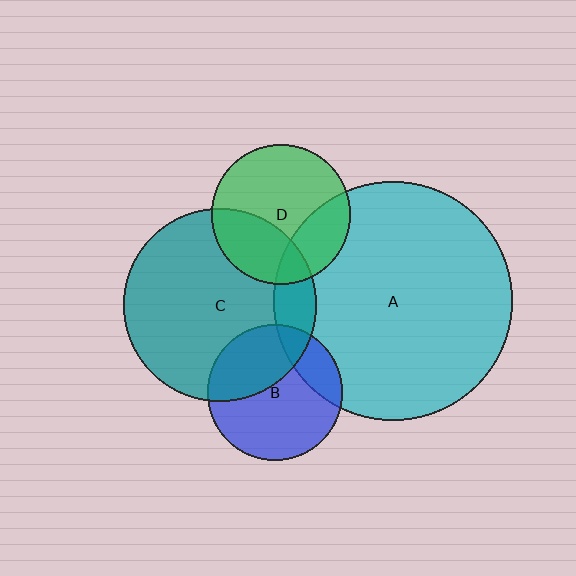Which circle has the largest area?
Circle A (cyan).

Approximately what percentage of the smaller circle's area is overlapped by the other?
Approximately 35%.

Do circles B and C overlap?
Yes.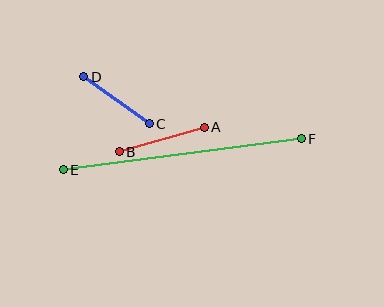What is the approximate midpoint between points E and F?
The midpoint is at approximately (182, 154) pixels.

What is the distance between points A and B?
The distance is approximately 88 pixels.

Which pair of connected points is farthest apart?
Points E and F are farthest apart.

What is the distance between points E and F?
The distance is approximately 240 pixels.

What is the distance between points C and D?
The distance is approximately 81 pixels.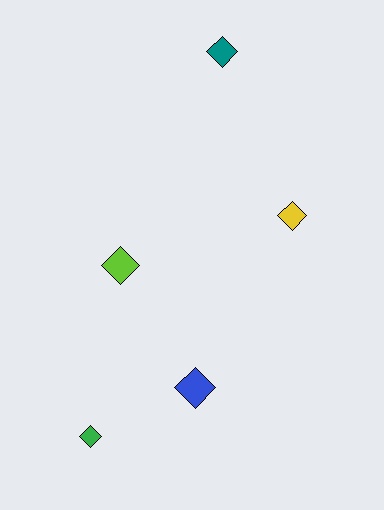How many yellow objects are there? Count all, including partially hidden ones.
There is 1 yellow object.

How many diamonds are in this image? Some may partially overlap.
There are 5 diamonds.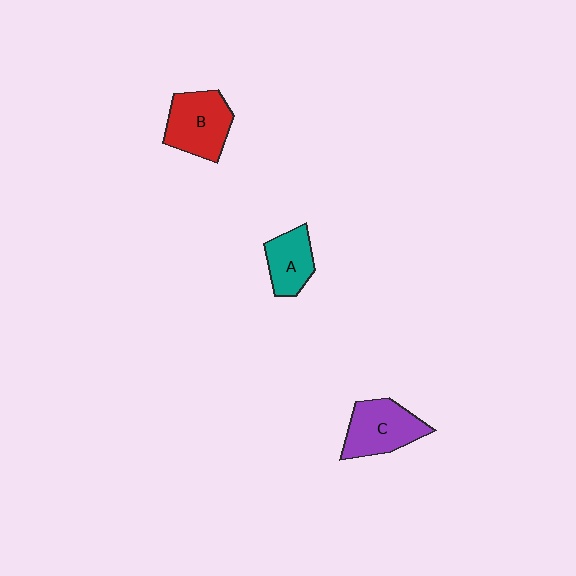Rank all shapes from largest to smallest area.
From largest to smallest: B (red), C (purple), A (teal).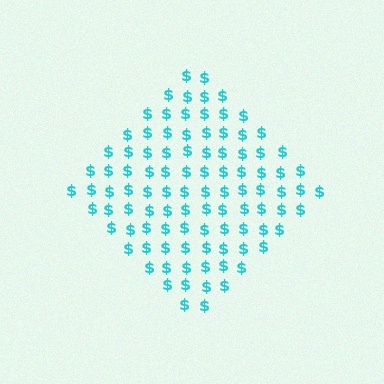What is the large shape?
The large shape is a diamond.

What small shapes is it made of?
It is made of small dollar signs.